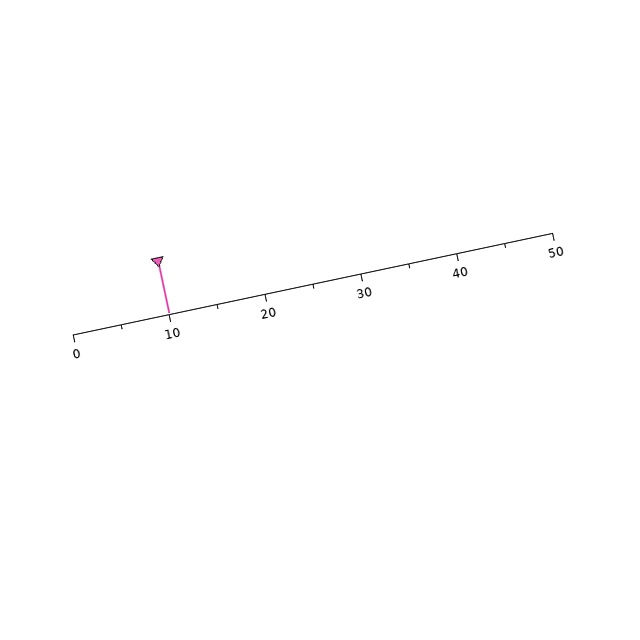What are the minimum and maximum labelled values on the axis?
The axis runs from 0 to 50.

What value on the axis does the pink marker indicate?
The marker indicates approximately 10.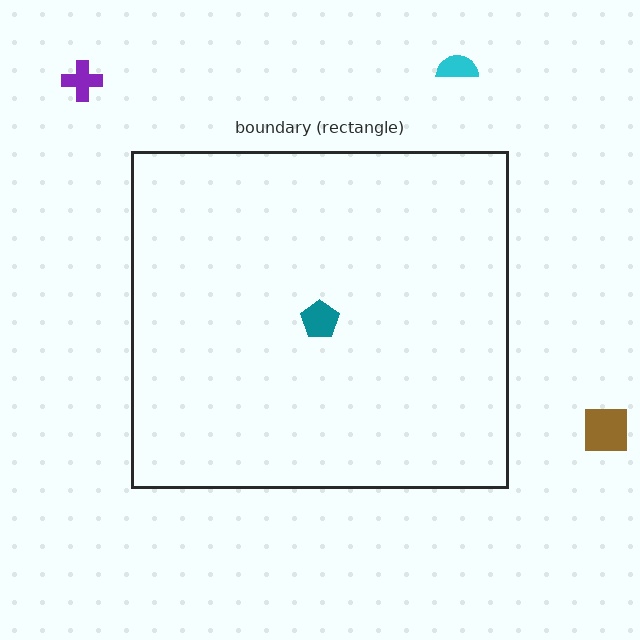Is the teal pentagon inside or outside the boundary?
Inside.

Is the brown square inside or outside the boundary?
Outside.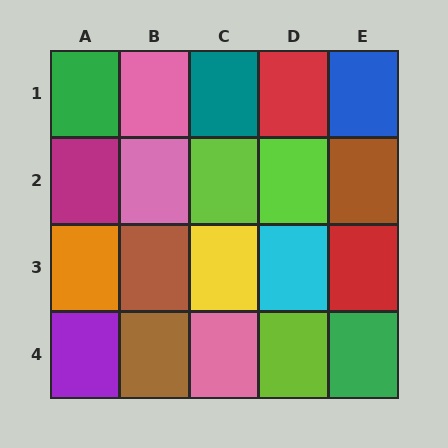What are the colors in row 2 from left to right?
Magenta, pink, lime, lime, brown.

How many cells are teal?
1 cell is teal.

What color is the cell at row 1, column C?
Teal.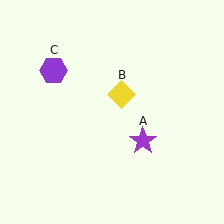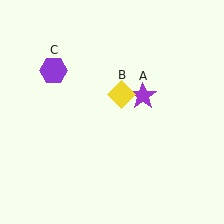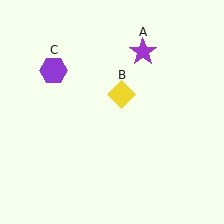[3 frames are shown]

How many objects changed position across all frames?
1 object changed position: purple star (object A).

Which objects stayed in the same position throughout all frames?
Yellow diamond (object B) and purple hexagon (object C) remained stationary.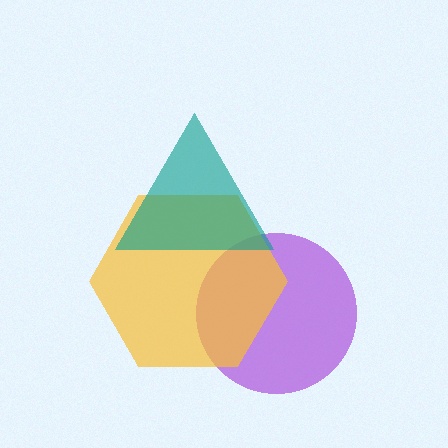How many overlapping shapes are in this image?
There are 3 overlapping shapes in the image.